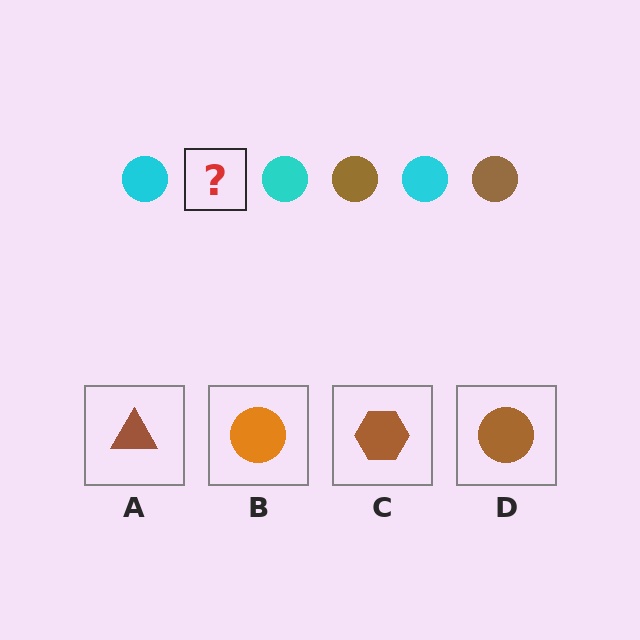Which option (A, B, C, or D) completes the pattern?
D.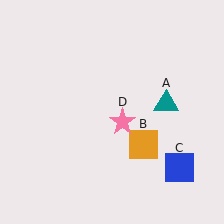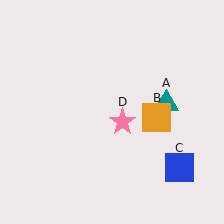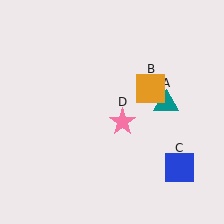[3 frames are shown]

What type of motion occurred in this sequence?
The orange square (object B) rotated counterclockwise around the center of the scene.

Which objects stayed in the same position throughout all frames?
Teal triangle (object A) and blue square (object C) and pink star (object D) remained stationary.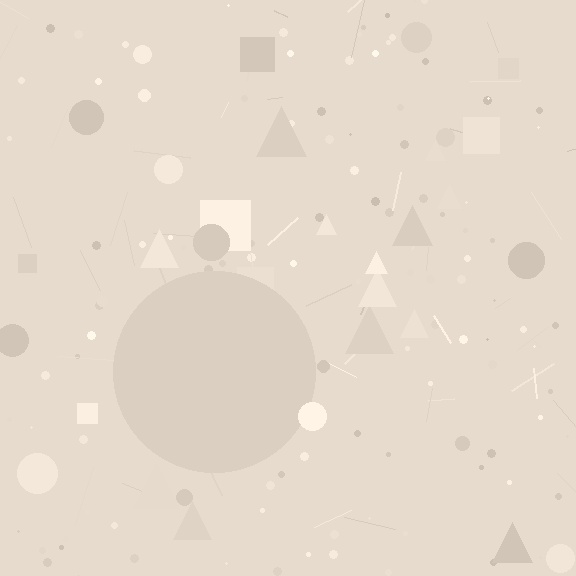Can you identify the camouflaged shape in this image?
The camouflaged shape is a circle.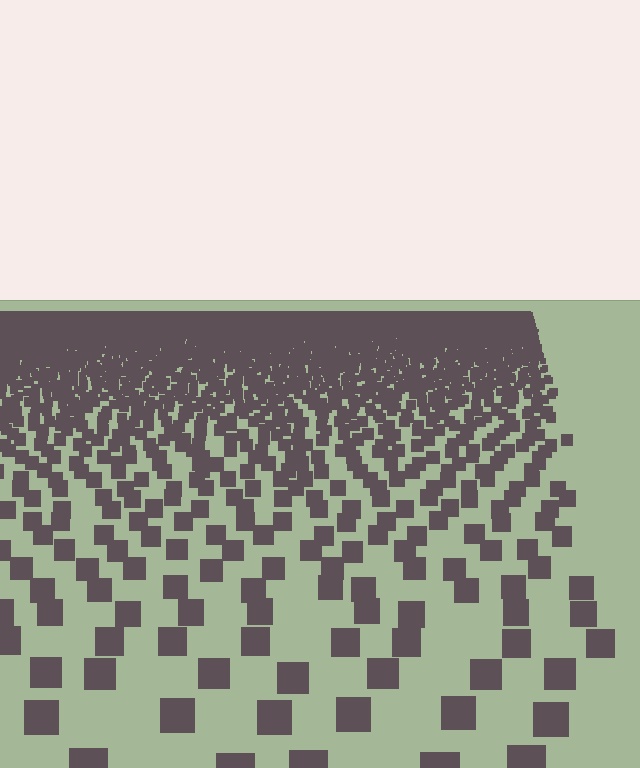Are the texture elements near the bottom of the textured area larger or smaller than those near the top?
Larger. Near the bottom, elements are closer to the viewer and appear at a bigger on-screen size.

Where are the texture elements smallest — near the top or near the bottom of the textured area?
Near the top.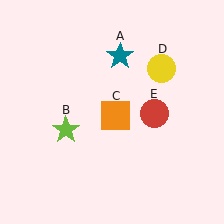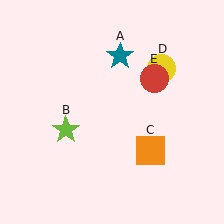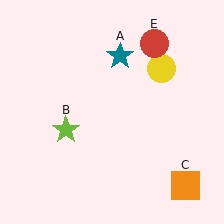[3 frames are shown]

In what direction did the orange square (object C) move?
The orange square (object C) moved down and to the right.